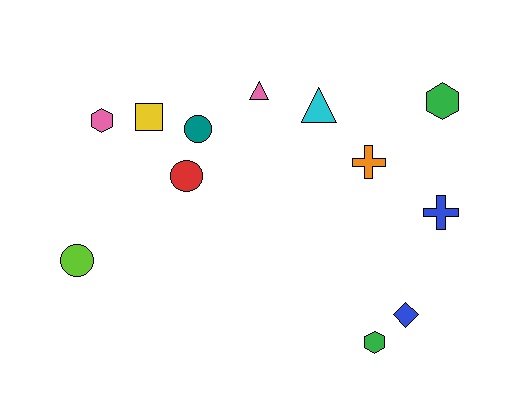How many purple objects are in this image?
There are no purple objects.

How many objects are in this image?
There are 12 objects.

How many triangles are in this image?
There are 2 triangles.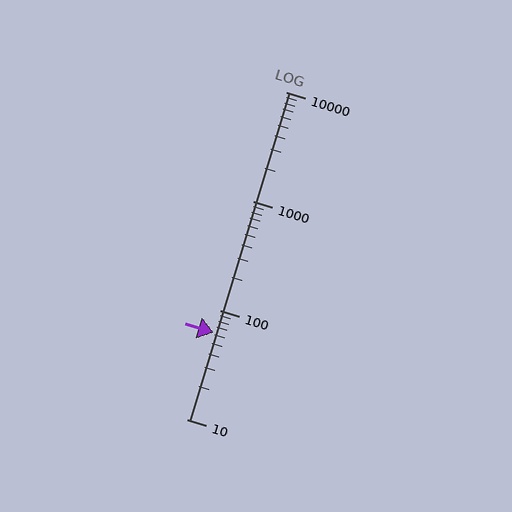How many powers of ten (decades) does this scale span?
The scale spans 3 decades, from 10 to 10000.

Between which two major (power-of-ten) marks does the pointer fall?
The pointer is between 10 and 100.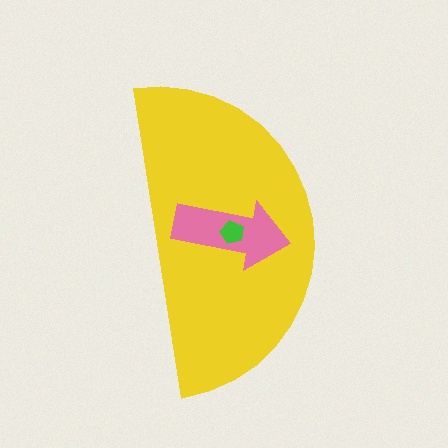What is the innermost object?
The green pentagon.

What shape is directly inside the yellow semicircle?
The pink arrow.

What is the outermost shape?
The yellow semicircle.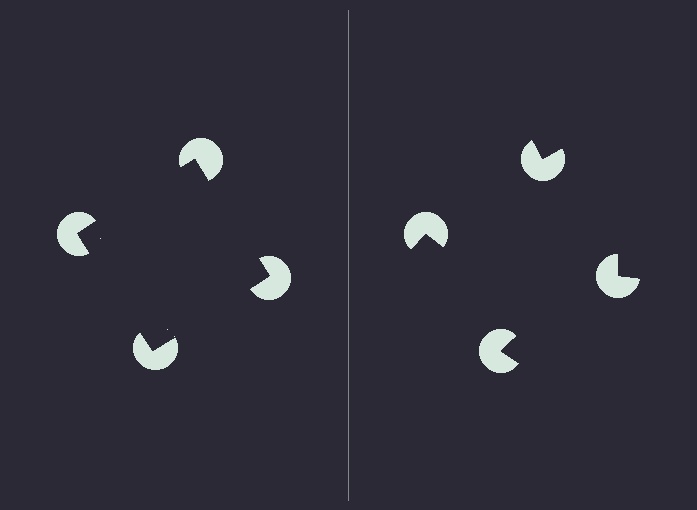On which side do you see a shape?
An illusory square appears on the left side. On the right side the wedge cuts are rotated, so no coherent shape forms.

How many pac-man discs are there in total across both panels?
8 — 4 on each side.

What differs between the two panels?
The pac-man discs are positioned identically on both sides; only the wedge orientations differ. On the left they align to a square; on the right they are misaligned.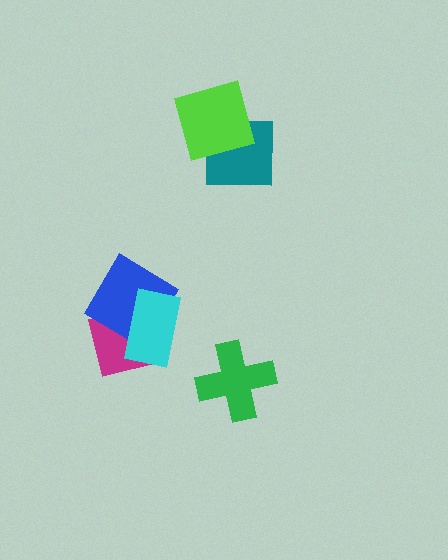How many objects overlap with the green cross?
0 objects overlap with the green cross.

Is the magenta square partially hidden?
Yes, it is partially covered by another shape.